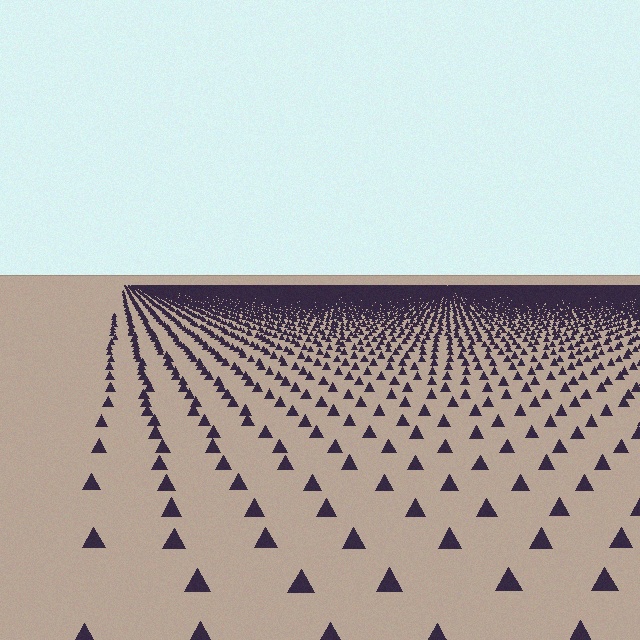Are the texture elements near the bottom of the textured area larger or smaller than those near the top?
Larger. Near the bottom, elements are closer to the viewer and appear at a bigger on-screen size.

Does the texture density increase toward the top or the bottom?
Density increases toward the top.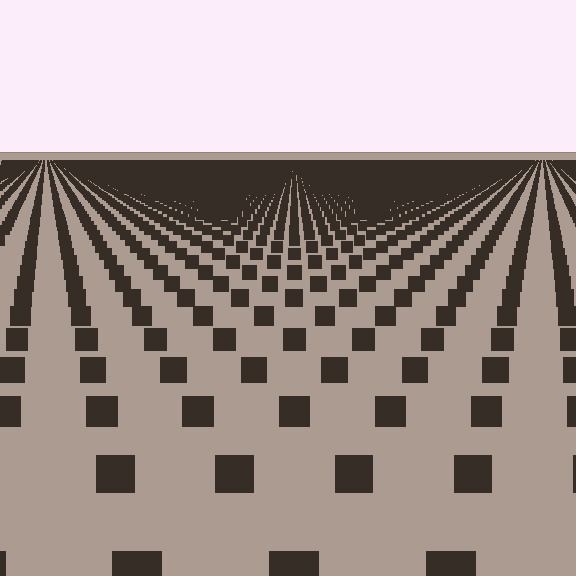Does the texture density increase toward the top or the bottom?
Density increases toward the top.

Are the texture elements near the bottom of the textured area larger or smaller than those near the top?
Larger. Near the bottom, elements are closer to the viewer and appear at a bigger on-screen size.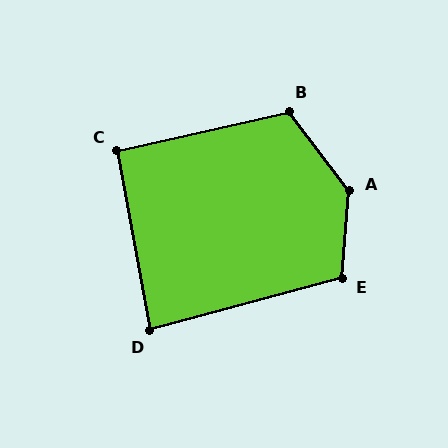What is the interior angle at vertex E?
Approximately 110 degrees (obtuse).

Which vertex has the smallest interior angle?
D, at approximately 85 degrees.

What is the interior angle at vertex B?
Approximately 115 degrees (obtuse).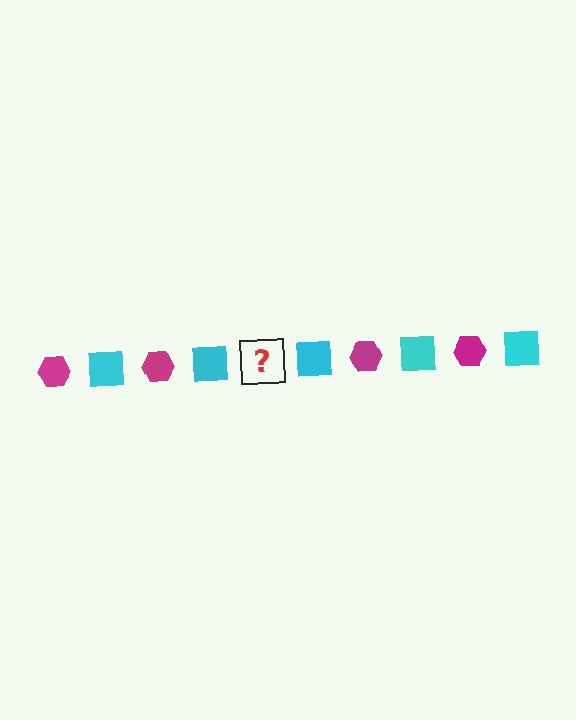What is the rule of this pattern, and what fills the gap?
The rule is that the pattern alternates between magenta hexagon and cyan square. The gap should be filled with a magenta hexagon.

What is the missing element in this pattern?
The missing element is a magenta hexagon.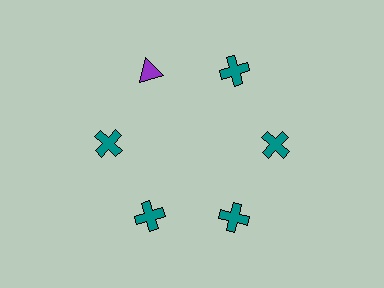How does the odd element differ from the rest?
It differs in both color (purple instead of teal) and shape (triangle instead of cross).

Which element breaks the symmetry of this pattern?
The purple triangle at roughly the 11 o'clock position breaks the symmetry. All other shapes are teal crosses.